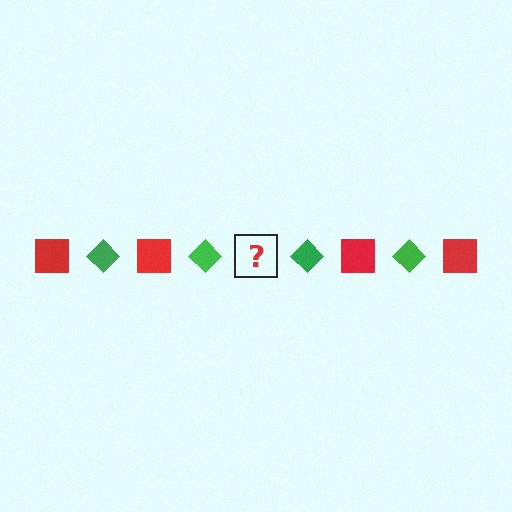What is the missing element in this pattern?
The missing element is a red square.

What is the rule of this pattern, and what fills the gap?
The rule is that the pattern alternates between red square and green diamond. The gap should be filled with a red square.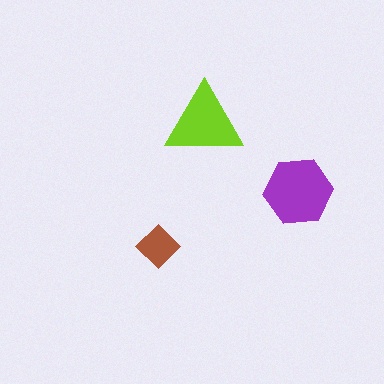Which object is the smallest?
The brown diamond.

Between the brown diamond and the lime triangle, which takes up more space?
The lime triangle.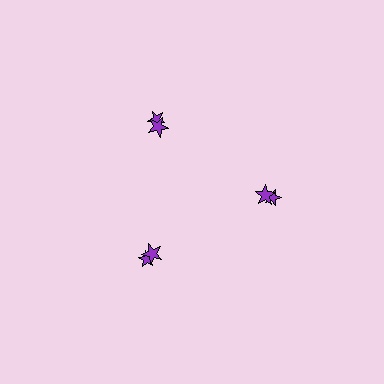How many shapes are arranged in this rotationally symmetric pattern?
There are 6 shapes, arranged in 3 groups of 2.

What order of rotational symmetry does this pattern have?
This pattern has 3-fold rotational symmetry.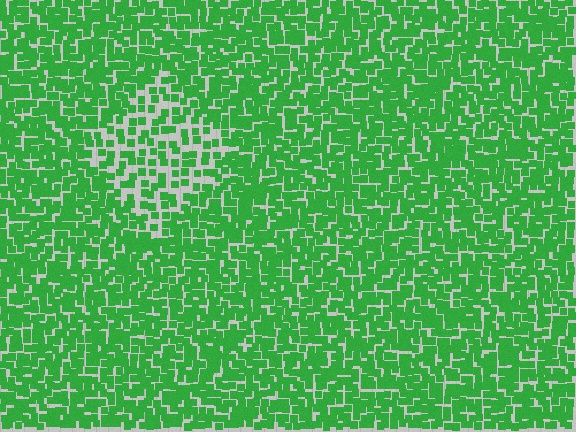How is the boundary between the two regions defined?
The boundary is defined by a change in element density (approximately 1.9x ratio). All elements are the same color, size, and shape.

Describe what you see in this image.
The image contains small green elements arranged at two different densities. A diamond-shaped region is visible where the elements are less densely packed than the surrounding area.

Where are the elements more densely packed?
The elements are more densely packed outside the diamond boundary.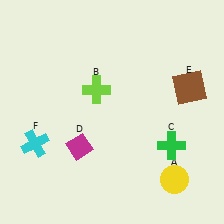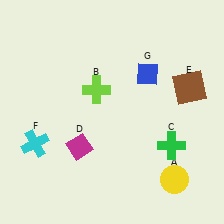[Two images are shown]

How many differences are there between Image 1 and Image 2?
There is 1 difference between the two images.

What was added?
A blue diamond (G) was added in Image 2.